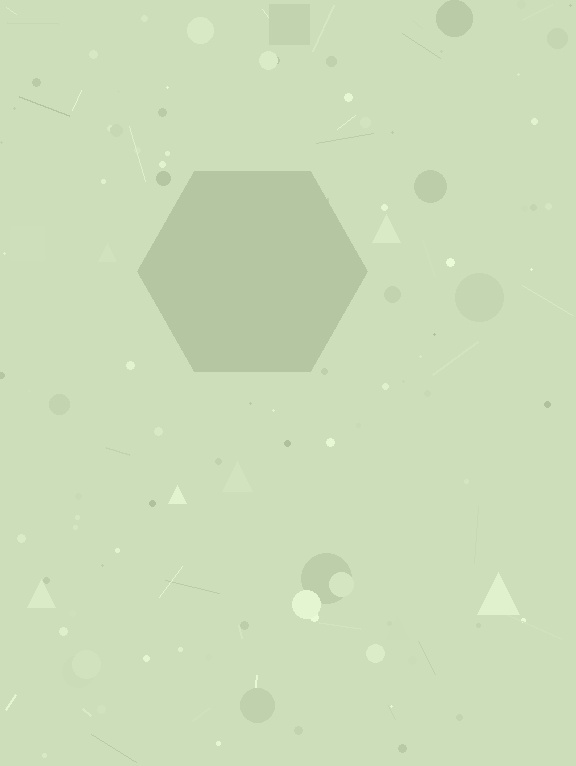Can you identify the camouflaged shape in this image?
The camouflaged shape is a hexagon.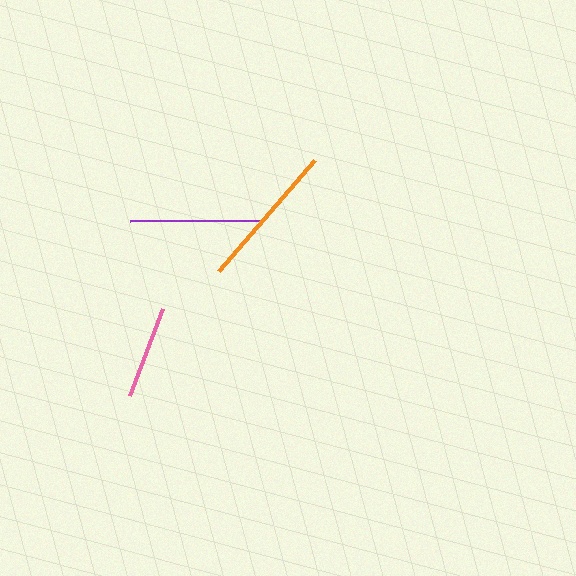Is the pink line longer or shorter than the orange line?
The orange line is longer than the pink line.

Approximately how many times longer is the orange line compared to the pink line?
The orange line is approximately 1.6 times the length of the pink line.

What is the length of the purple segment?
The purple segment is approximately 135 pixels long.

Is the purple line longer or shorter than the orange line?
The orange line is longer than the purple line.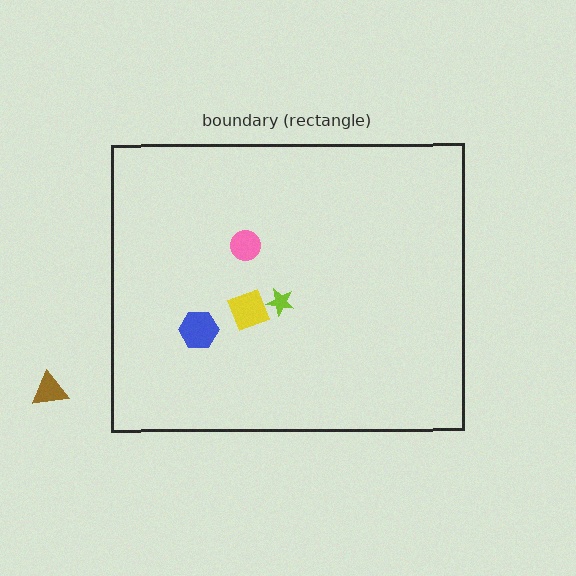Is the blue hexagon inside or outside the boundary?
Inside.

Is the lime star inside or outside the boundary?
Inside.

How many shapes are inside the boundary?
4 inside, 1 outside.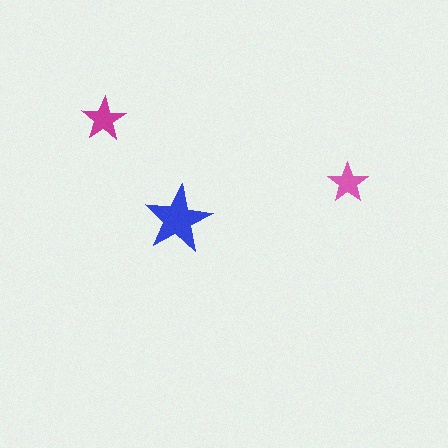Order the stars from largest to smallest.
the blue one, the magenta one, the pink one.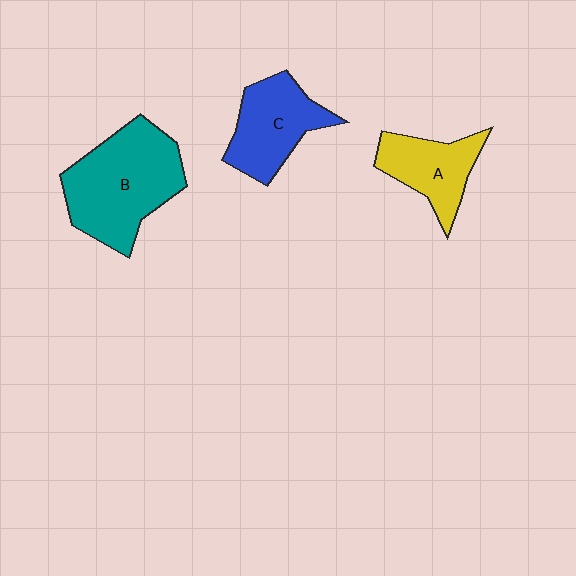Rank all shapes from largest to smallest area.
From largest to smallest: B (teal), C (blue), A (yellow).